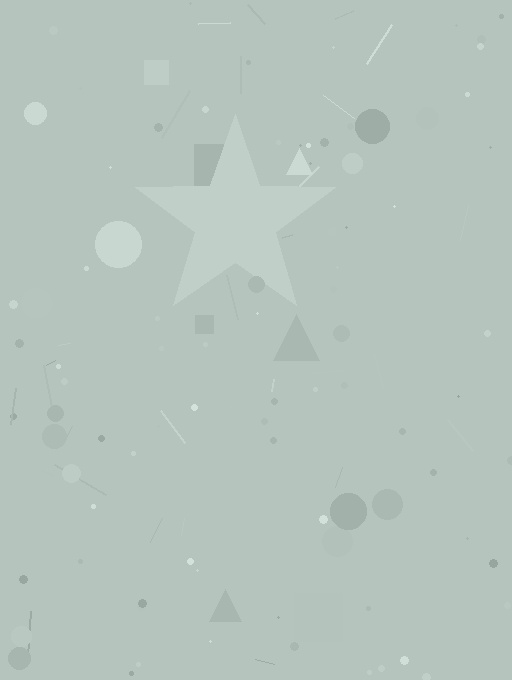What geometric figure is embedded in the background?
A star is embedded in the background.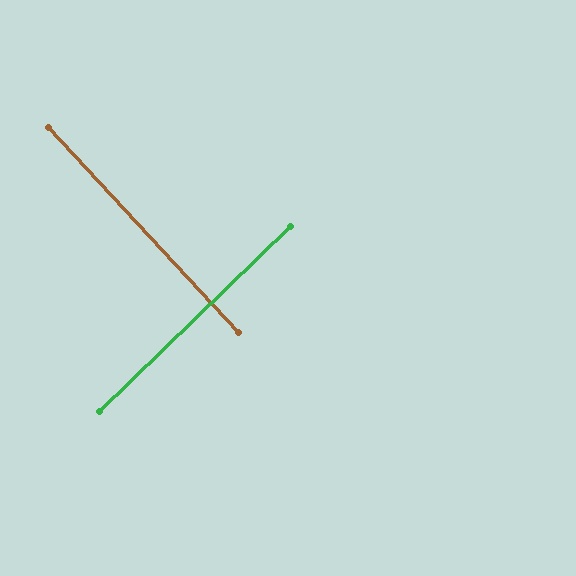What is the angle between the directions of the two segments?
Approximately 89 degrees.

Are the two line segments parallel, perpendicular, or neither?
Perpendicular — they meet at approximately 89°.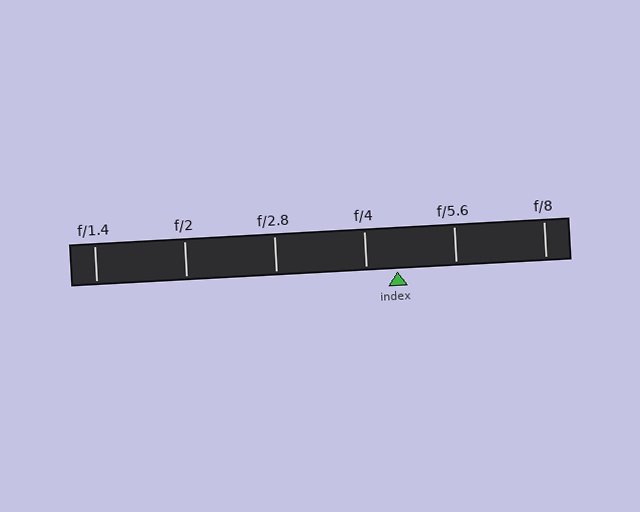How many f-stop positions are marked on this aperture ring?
There are 6 f-stop positions marked.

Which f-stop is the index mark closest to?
The index mark is closest to f/4.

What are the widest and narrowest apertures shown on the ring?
The widest aperture shown is f/1.4 and the narrowest is f/8.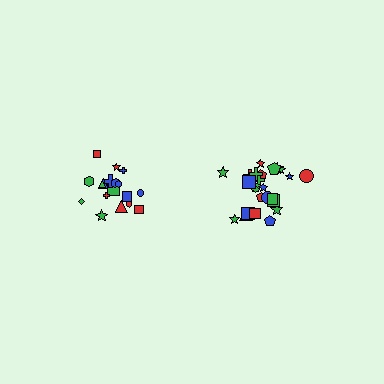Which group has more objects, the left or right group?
The right group.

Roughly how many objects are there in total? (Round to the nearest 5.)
Roughly 45 objects in total.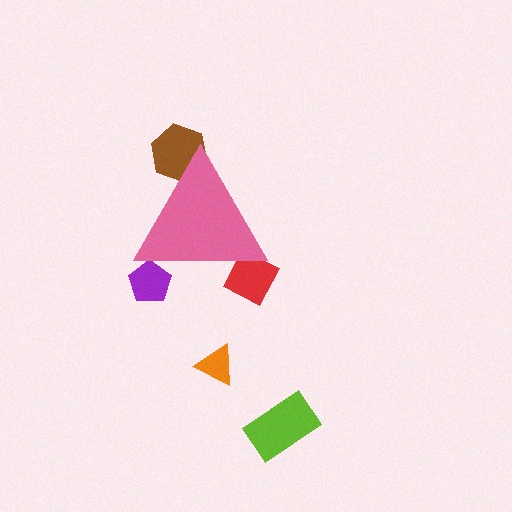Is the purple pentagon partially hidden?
Yes, the purple pentagon is partially hidden behind the pink triangle.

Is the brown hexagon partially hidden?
Yes, the brown hexagon is partially hidden behind the pink triangle.